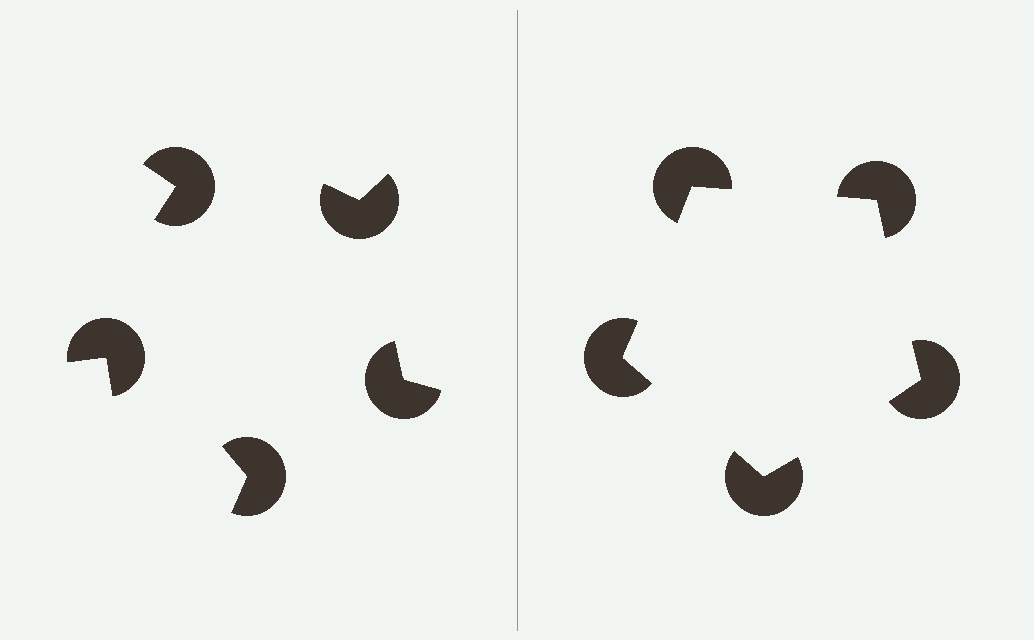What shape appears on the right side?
An illusory pentagon.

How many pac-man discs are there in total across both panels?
10 — 5 on each side.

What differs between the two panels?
The pac-man discs are positioned identically on both sides; only the wedge orientations differ. On the right they align to a pentagon; on the left they are misaligned.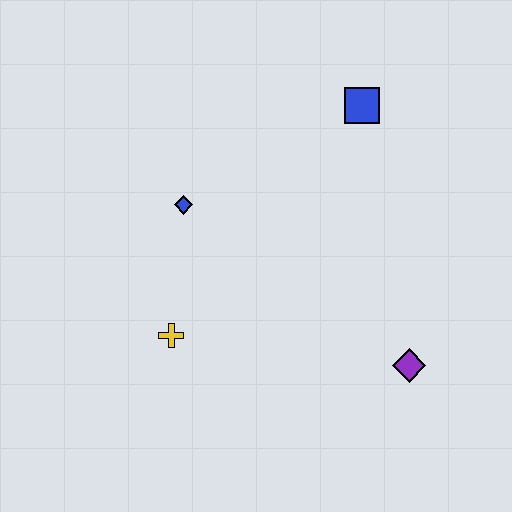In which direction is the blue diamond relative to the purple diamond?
The blue diamond is to the left of the purple diamond.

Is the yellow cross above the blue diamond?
No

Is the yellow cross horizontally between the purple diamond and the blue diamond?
No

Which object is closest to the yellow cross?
The blue diamond is closest to the yellow cross.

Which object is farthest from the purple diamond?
The blue diamond is farthest from the purple diamond.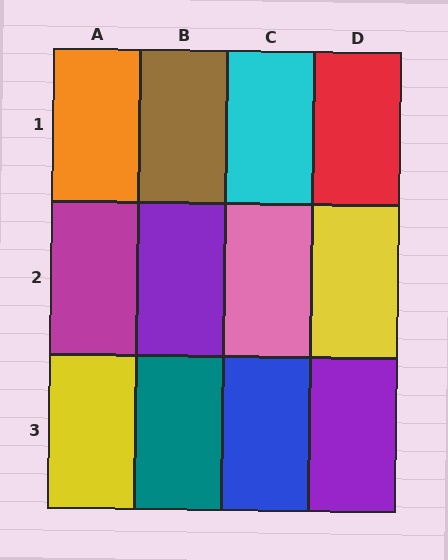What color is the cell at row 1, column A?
Orange.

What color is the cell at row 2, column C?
Pink.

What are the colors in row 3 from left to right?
Yellow, teal, blue, purple.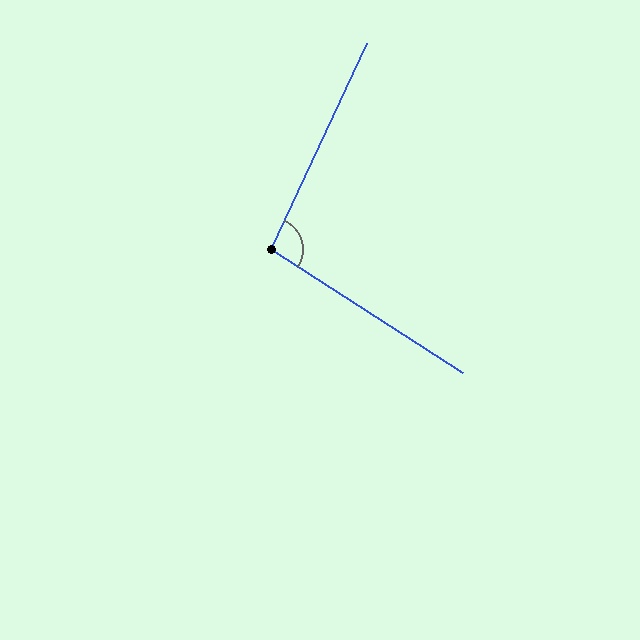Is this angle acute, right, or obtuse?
It is obtuse.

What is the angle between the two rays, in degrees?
Approximately 98 degrees.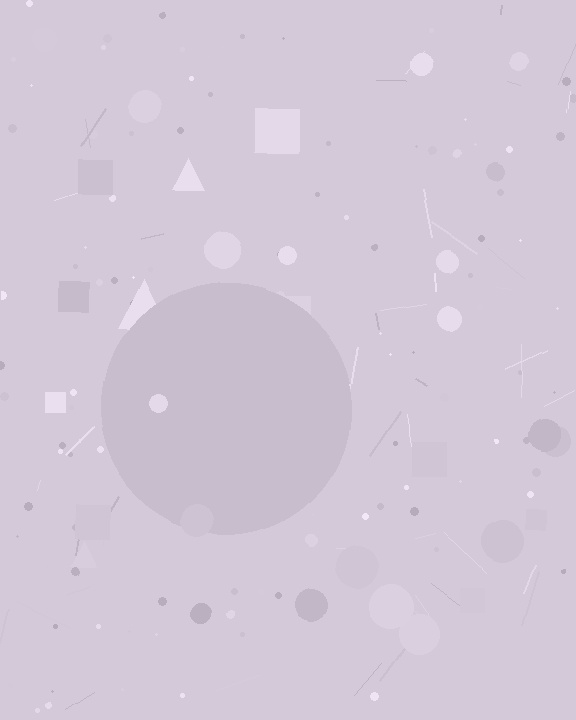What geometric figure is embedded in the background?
A circle is embedded in the background.